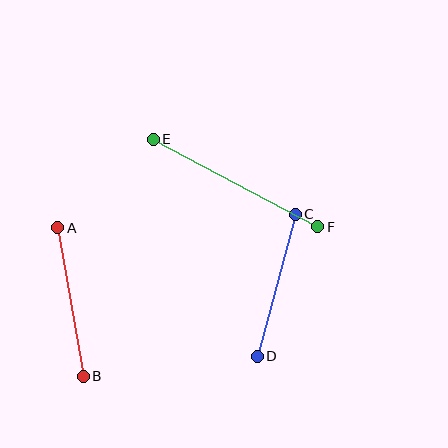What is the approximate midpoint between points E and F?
The midpoint is at approximately (236, 183) pixels.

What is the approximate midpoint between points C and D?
The midpoint is at approximately (276, 285) pixels.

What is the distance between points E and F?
The distance is approximately 186 pixels.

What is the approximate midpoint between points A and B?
The midpoint is at approximately (71, 302) pixels.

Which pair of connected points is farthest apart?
Points E and F are farthest apart.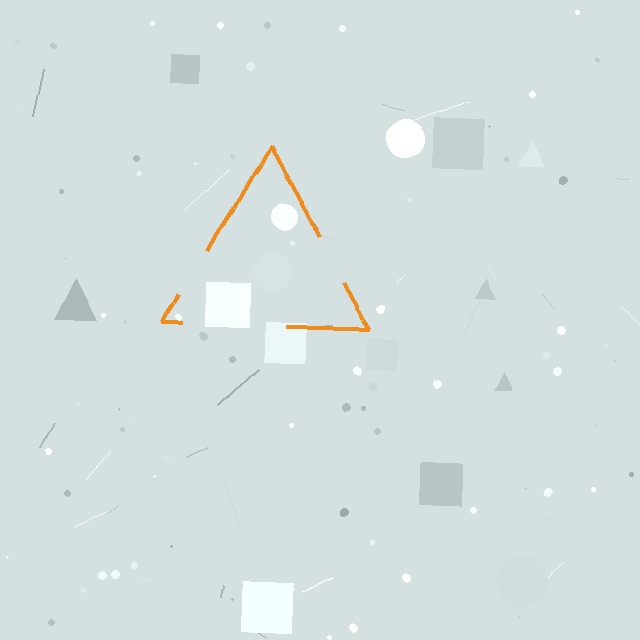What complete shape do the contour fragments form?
The contour fragments form a triangle.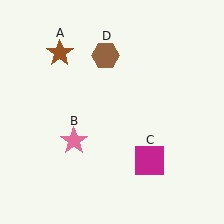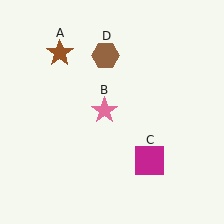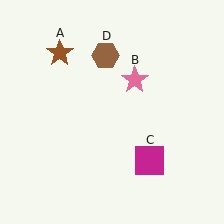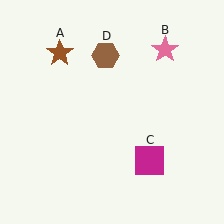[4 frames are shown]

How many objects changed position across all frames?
1 object changed position: pink star (object B).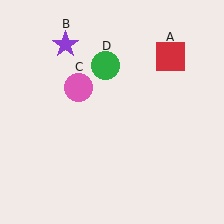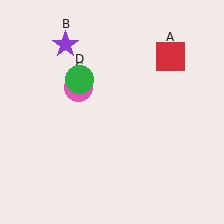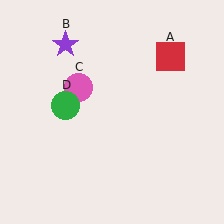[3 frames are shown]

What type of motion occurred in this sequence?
The green circle (object D) rotated counterclockwise around the center of the scene.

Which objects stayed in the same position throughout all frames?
Red square (object A) and purple star (object B) and pink circle (object C) remained stationary.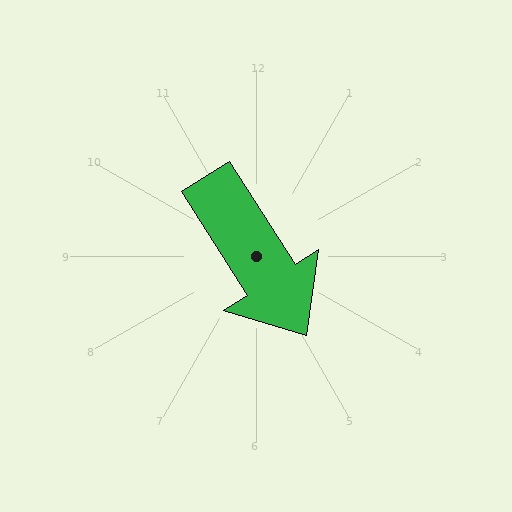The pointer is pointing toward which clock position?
Roughly 5 o'clock.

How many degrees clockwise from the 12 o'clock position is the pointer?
Approximately 147 degrees.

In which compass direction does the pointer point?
Southeast.